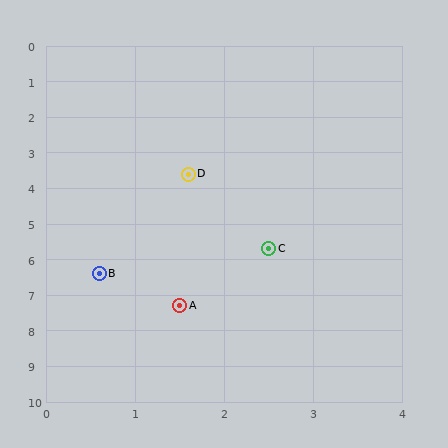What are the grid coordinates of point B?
Point B is at approximately (0.6, 6.4).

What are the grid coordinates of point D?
Point D is at approximately (1.6, 3.6).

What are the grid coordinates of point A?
Point A is at approximately (1.5, 7.3).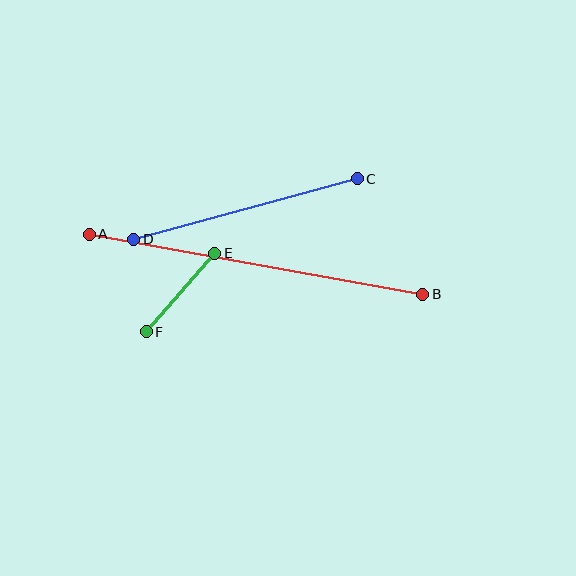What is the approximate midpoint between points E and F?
The midpoint is at approximately (180, 292) pixels.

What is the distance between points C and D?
The distance is approximately 232 pixels.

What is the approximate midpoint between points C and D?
The midpoint is at approximately (245, 209) pixels.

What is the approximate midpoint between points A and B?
The midpoint is at approximately (256, 264) pixels.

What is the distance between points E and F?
The distance is approximately 104 pixels.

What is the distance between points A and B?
The distance is approximately 339 pixels.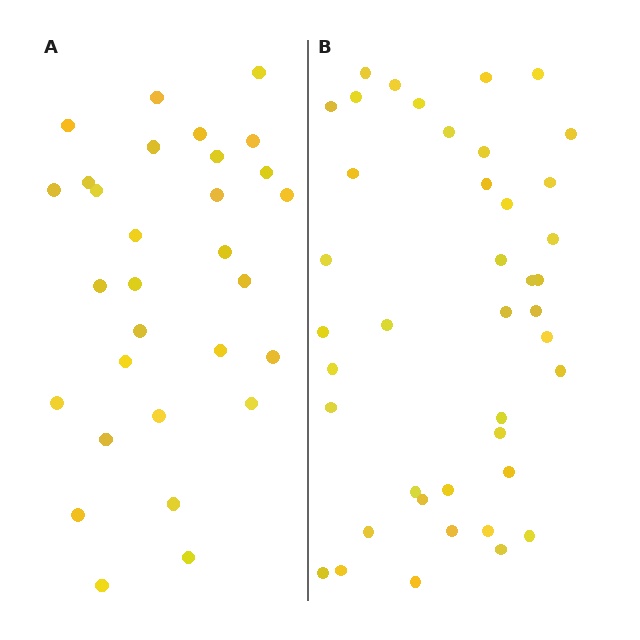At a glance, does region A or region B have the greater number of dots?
Region B (the right region) has more dots.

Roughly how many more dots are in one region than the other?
Region B has roughly 12 or so more dots than region A.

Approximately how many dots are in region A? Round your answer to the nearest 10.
About 30 dots.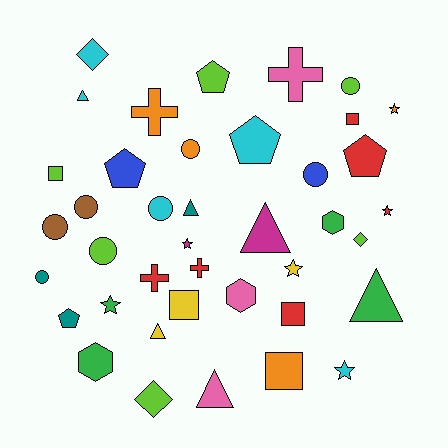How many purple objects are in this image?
There are no purple objects.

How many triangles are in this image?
There are 6 triangles.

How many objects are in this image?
There are 40 objects.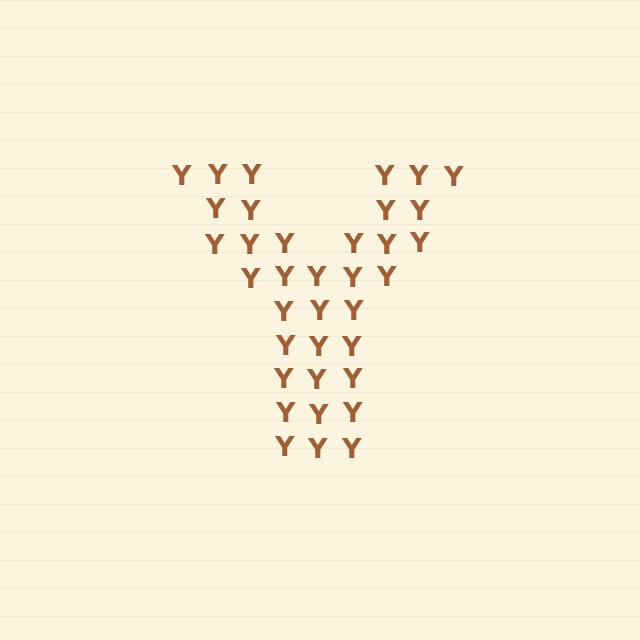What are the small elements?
The small elements are letter Y's.